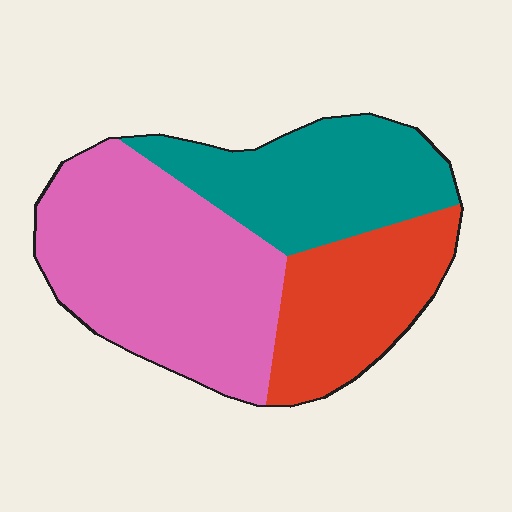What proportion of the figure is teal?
Teal covers about 30% of the figure.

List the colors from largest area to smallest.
From largest to smallest: pink, teal, red.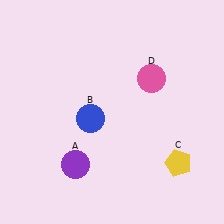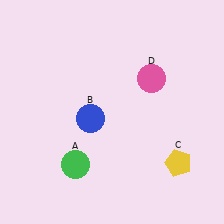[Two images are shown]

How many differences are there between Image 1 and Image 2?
There is 1 difference between the two images.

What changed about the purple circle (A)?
In Image 1, A is purple. In Image 2, it changed to green.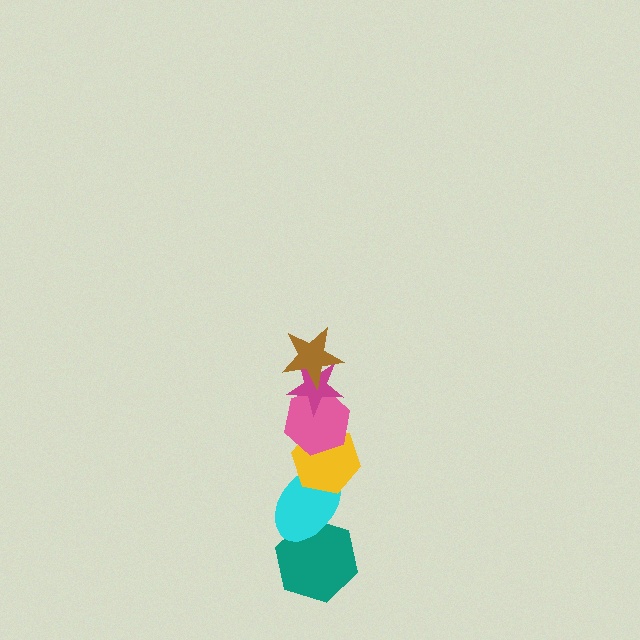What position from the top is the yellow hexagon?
The yellow hexagon is 4th from the top.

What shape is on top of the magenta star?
The brown star is on top of the magenta star.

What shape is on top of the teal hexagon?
The cyan ellipse is on top of the teal hexagon.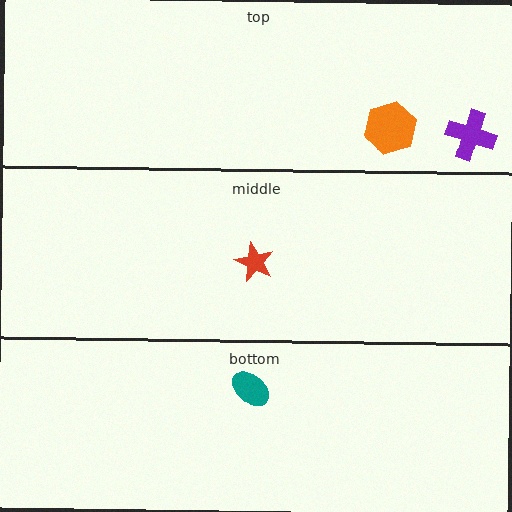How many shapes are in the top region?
2.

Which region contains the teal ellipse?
The bottom region.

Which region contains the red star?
The middle region.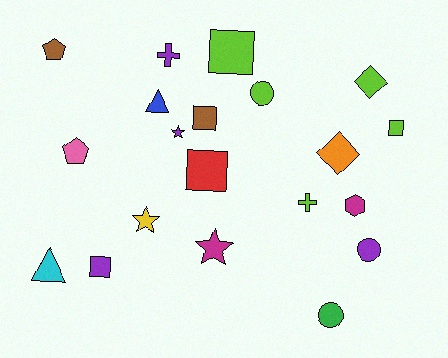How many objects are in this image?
There are 20 objects.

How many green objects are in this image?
There is 1 green object.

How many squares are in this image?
There are 5 squares.